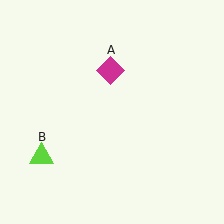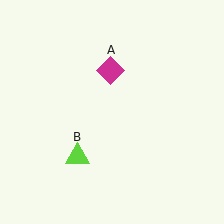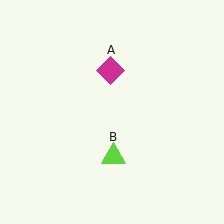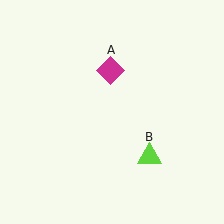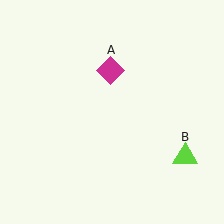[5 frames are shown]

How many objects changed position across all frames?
1 object changed position: lime triangle (object B).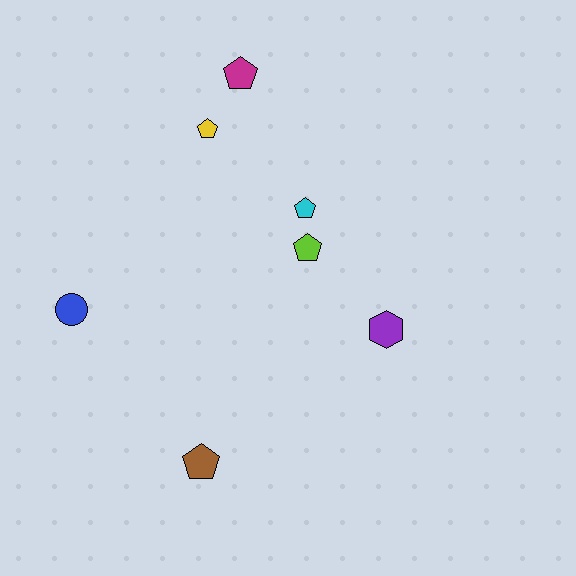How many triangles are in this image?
There are no triangles.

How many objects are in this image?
There are 7 objects.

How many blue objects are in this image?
There is 1 blue object.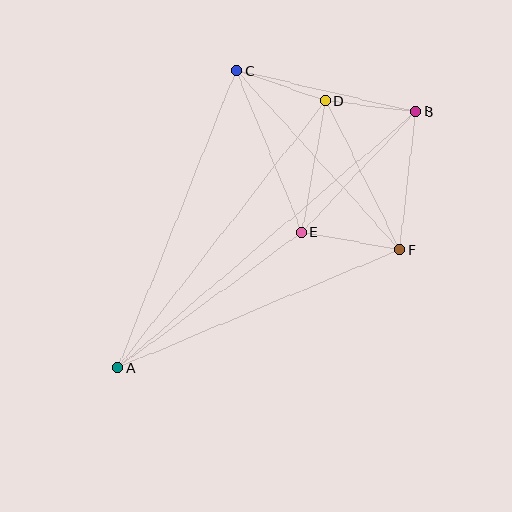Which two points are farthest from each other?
Points A and B are farthest from each other.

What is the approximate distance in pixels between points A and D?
The distance between A and D is approximately 338 pixels.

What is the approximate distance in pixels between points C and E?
The distance between C and E is approximately 174 pixels.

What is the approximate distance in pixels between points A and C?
The distance between A and C is approximately 320 pixels.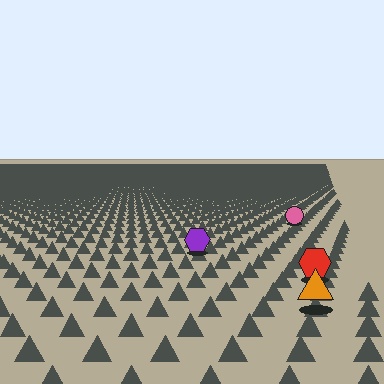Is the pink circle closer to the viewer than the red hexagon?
No. The red hexagon is closer — you can tell from the texture gradient: the ground texture is coarser near it.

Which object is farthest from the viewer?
The pink circle is farthest from the viewer. It appears smaller and the ground texture around it is denser.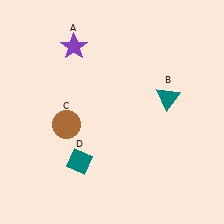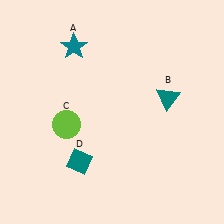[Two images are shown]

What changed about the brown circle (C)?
In Image 1, C is brown. In Image 2, it changed to lime.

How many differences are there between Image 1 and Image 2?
There are 2 differences between the two images.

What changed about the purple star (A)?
In Image 1, A is purple. In Image 2, it changed to teal.